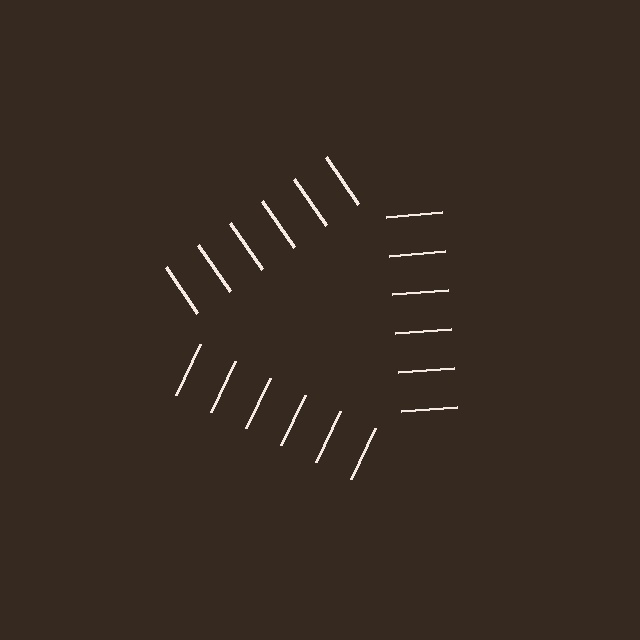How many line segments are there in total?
18 — 6 along each of the 3 edges.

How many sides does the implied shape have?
3 sides — the line-ends trace a triangle.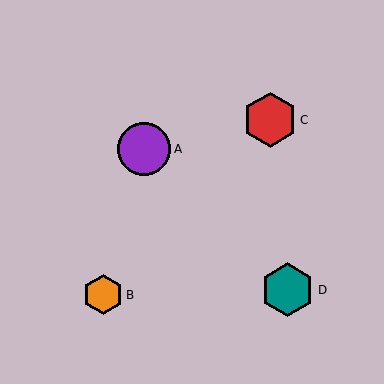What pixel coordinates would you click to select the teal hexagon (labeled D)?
Click at (288, 290) to select the teal hexagon D.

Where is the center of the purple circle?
The center of the purple circle is at (144, 149).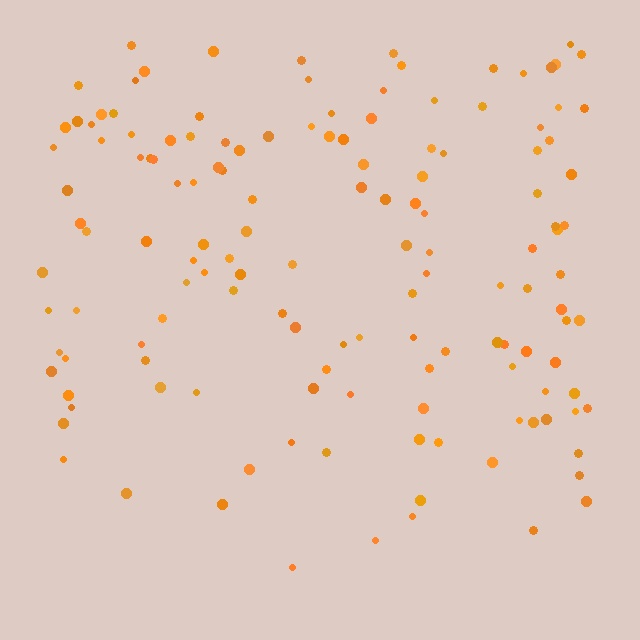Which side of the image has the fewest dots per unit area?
The bottom.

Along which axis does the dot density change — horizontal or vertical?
Vertical.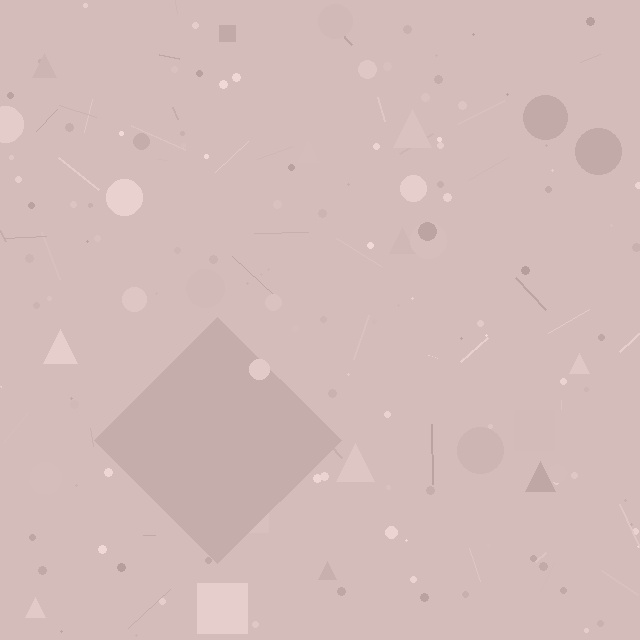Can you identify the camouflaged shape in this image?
The camouflaged shape is a diamond.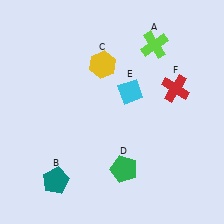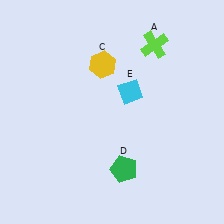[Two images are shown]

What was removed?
The teal pentagon (B), the red cross (F) were removed in Image 2.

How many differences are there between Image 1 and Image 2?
There are 2 differences between the two images.